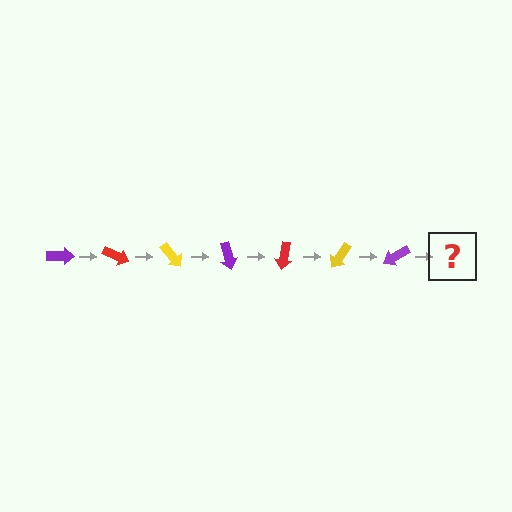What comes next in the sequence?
The next element should be a red arrow, rotated 175 degrees from the start.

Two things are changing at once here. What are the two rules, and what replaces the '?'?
The two rules are that it rotates 25 degrees each step and the color cycles through purple, red, and yellow. The '?' should be a red arrow, rotated 175 degrees from the start.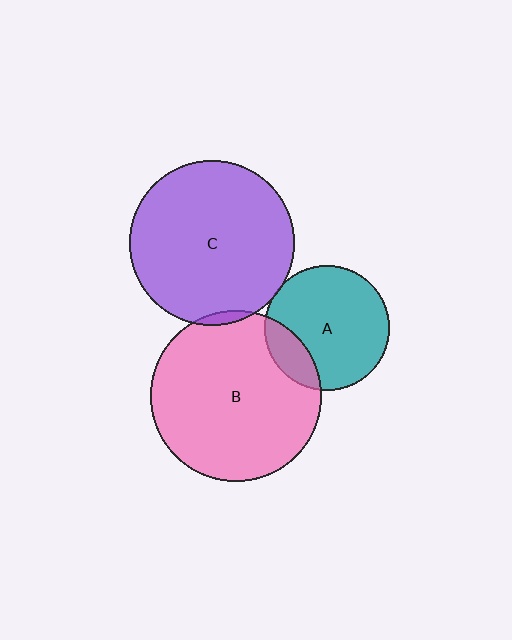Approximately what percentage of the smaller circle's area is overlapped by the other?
Approximately 5%.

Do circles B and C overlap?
Yes.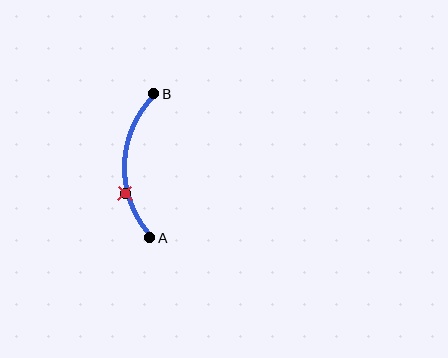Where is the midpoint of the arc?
The arc midpoint is the point on the curve farthest from the straight line joining A and B. It sits to the left of that line.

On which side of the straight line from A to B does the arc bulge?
The arc bulges to the left of the straight line connecting A and B.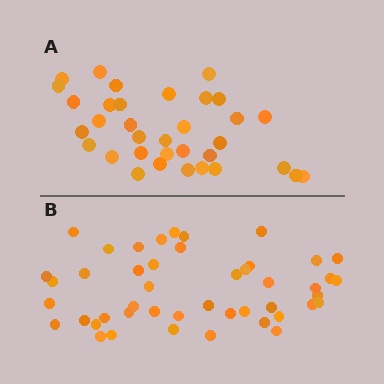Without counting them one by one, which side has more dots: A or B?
Region B (the bottom region) has more dots.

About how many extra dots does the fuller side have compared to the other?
Region B has roughly 12 or so more dots than region A.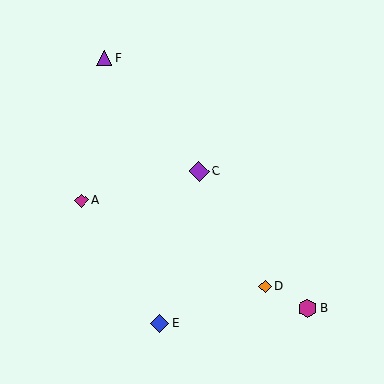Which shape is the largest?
The purple diamond (labeled C) is the largest.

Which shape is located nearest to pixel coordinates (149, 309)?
The blue diamond (labeled E) at (159, 323) is nearest to that location.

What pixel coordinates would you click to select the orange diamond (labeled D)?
Click at (265, 287) to select the orange diamond D.